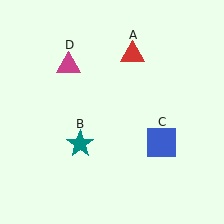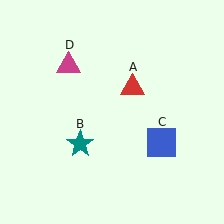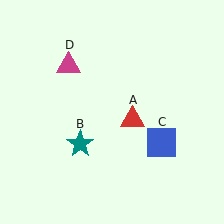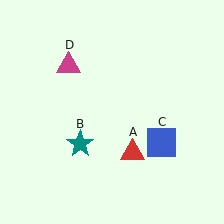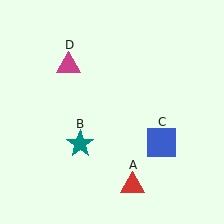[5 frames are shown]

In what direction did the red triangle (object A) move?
The red triangle (object A) moved down.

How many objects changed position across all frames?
1 object changed position: red triangle (object A).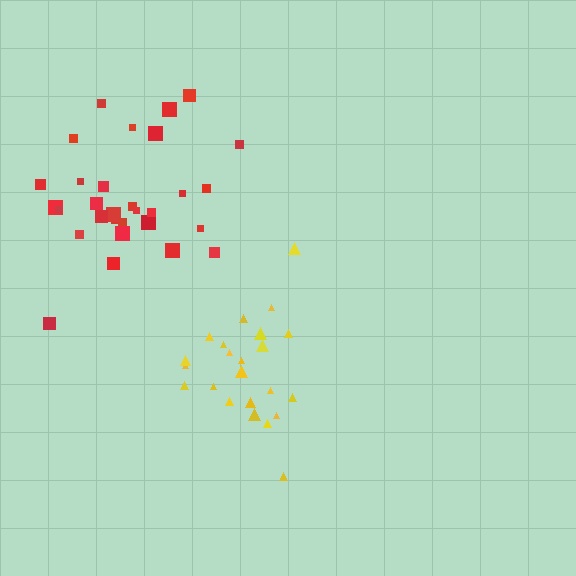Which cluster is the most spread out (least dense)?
Red.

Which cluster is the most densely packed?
Yellow.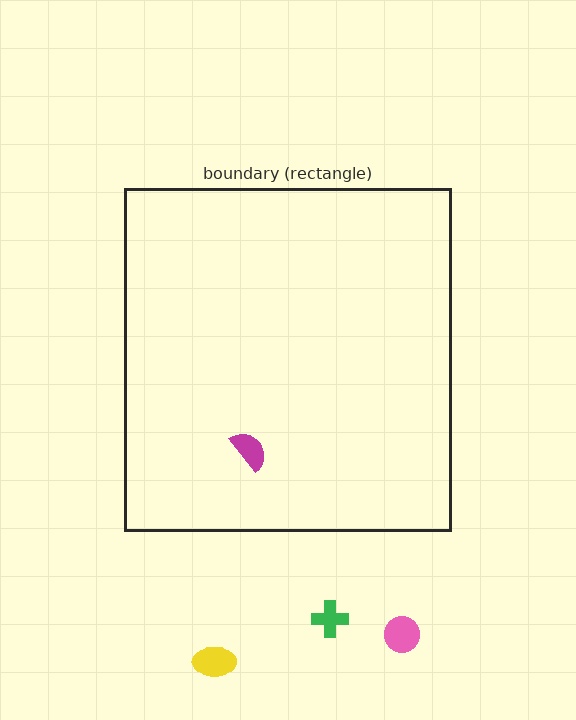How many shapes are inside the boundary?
1 inside, 3 outside.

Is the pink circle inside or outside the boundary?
Outside.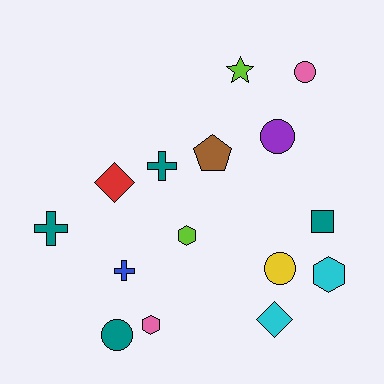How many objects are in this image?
There are 15 objects.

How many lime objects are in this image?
There are 2 lime objects.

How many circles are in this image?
There are 4 circles.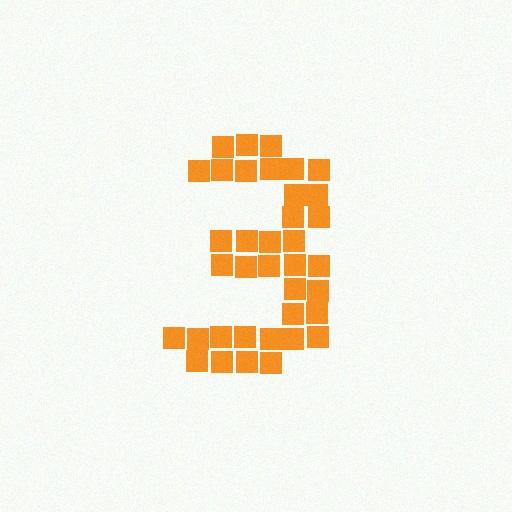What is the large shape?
The large shape is the digit 3.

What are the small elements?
The small elements are squares.